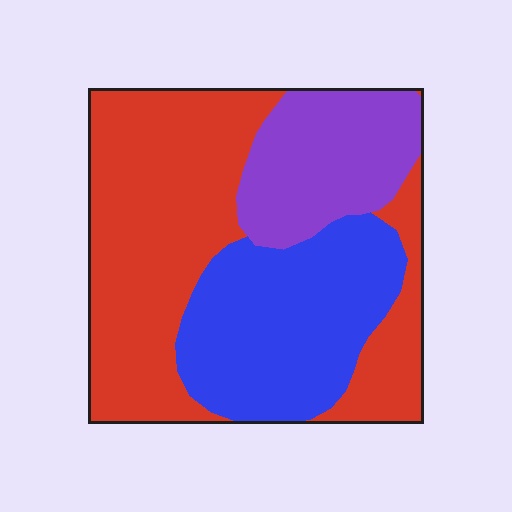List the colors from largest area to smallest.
From largest to smallest: red, blue, purple.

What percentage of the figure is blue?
Blue takes up between a sixth and a third of the figure.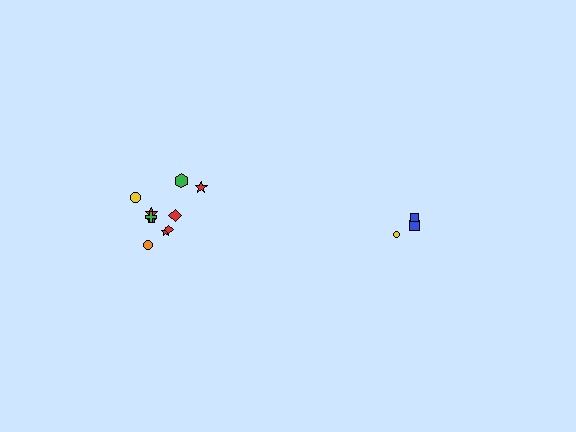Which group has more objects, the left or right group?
The left group.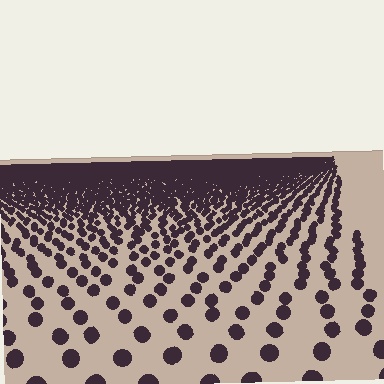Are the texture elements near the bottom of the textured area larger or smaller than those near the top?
Larger. Near the bottom, elements are closer to the viewer and appear at a bigger on-screen size.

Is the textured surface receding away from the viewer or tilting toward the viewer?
The surface is receding away from the viewer. Texture elements get smaller and denser toward the top.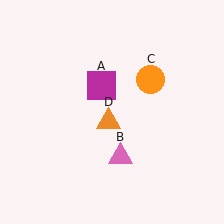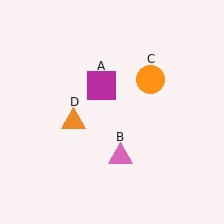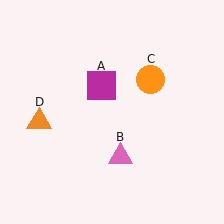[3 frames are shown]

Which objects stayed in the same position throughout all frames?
Magenta square (object A) and pink triangle (object B) and orange circle (object C) remained stationary.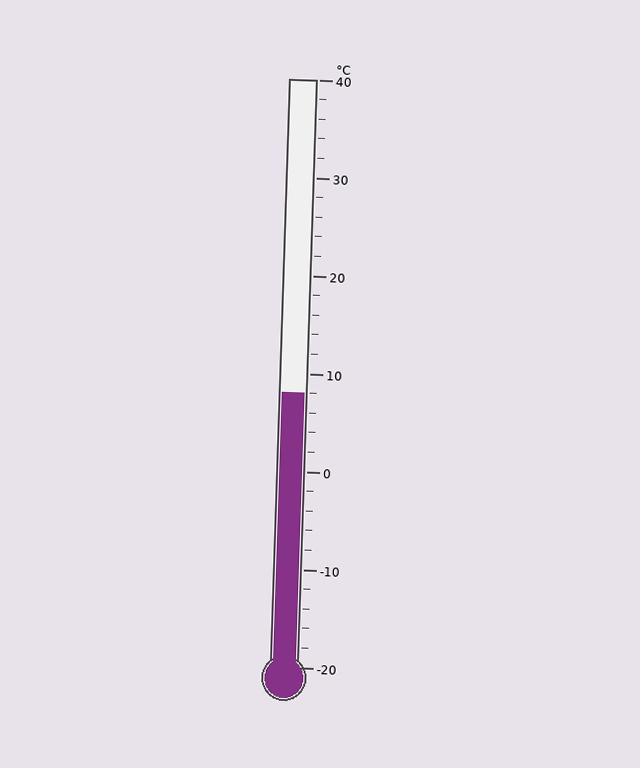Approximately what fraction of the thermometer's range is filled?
The thermometer is filled to approximately 45% of its range.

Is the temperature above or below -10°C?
The temperature is above -10°C.